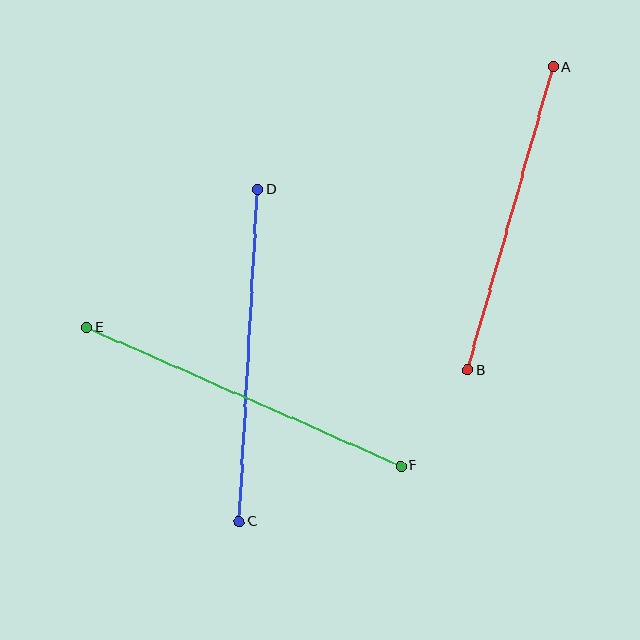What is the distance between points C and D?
The distance is approximately 333 pixels.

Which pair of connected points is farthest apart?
Points E and F are farthest apart.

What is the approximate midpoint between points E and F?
The midpoint is at approximately (244, 396) pixels.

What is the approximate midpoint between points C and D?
The midpoint is at approximately (248, 356) pixels.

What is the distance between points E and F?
The distance is approximately 343 pixels.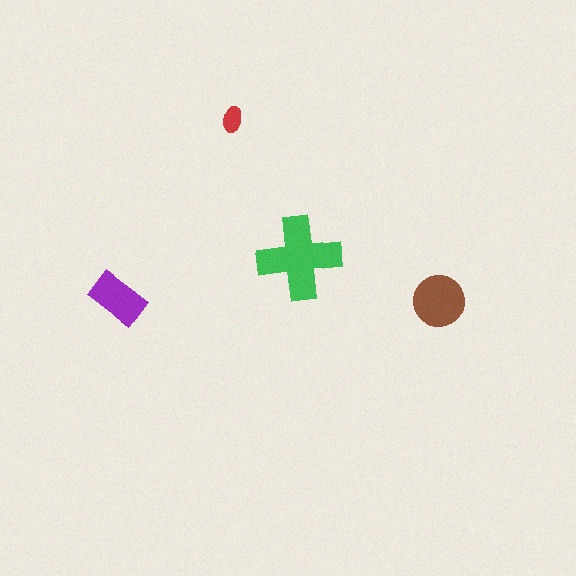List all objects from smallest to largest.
The red ellipse, the purple rectangle, the brown circle, the green cross.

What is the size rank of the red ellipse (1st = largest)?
4th.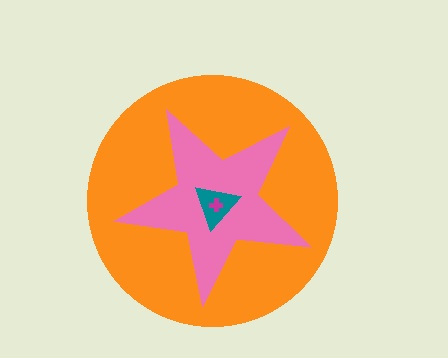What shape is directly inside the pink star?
The teal triangle.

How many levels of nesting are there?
4.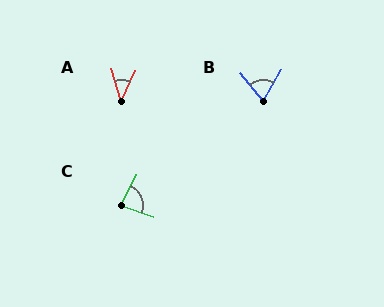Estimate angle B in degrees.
Approximately 69 degrees.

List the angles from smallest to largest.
A (41°), B (69°), C (82°).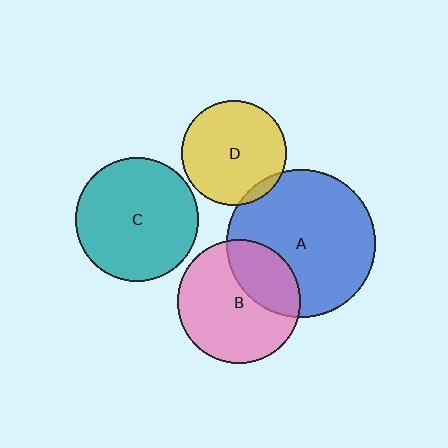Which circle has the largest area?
Circle A (blue).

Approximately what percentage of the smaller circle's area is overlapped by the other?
Approximately 30%.